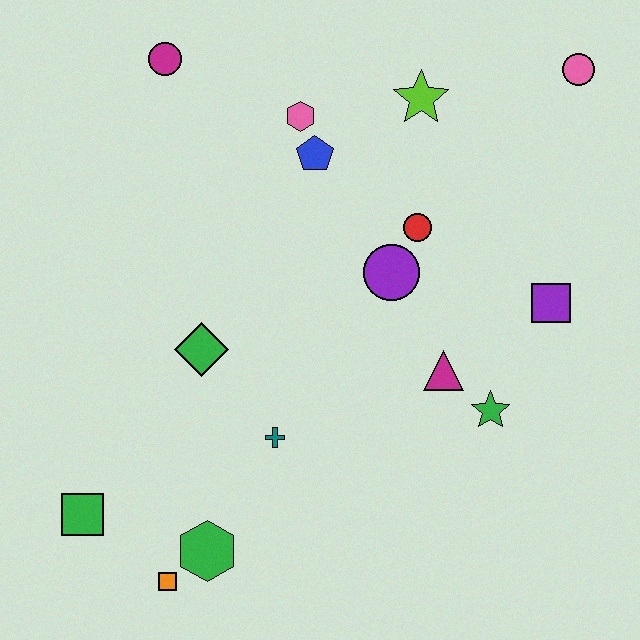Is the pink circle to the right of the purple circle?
Yes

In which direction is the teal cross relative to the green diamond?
The teal cross is below the green diamond.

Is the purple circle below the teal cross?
No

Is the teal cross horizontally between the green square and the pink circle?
Yes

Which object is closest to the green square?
The orange square is closest to the green square.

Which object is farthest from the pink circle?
The green square is farthest from the pink circle.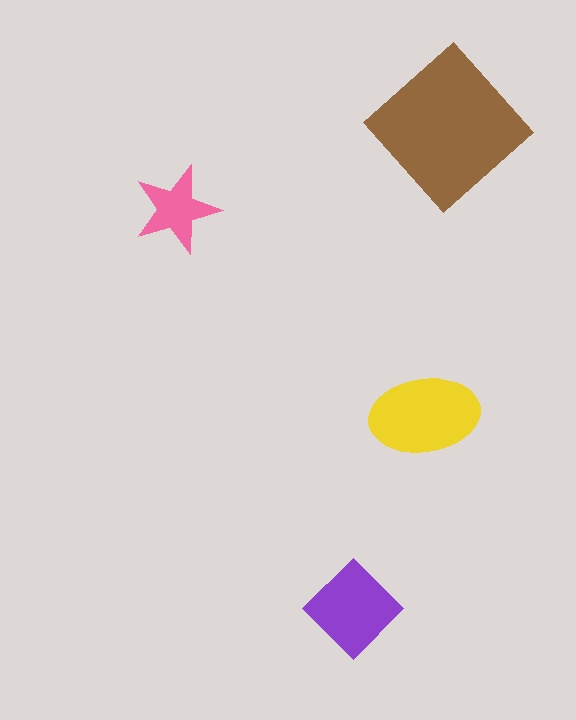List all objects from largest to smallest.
The brown diamond, the yellow ellipse, the purple diamond, the pink star.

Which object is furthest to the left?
The pink star is leftmost.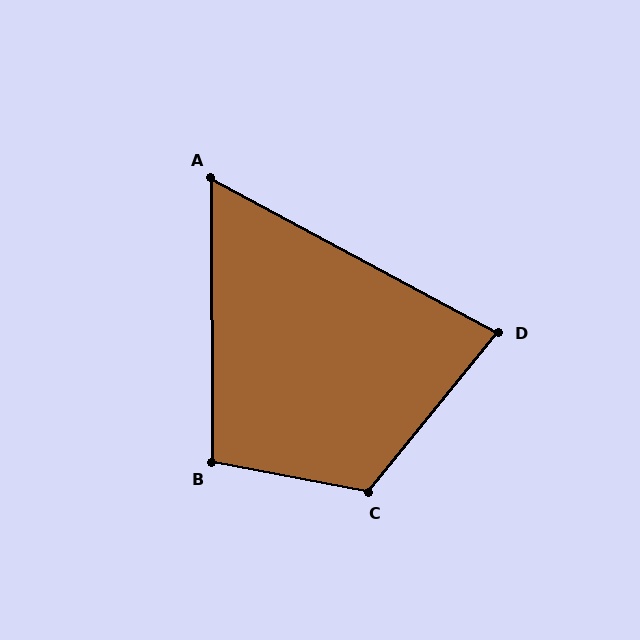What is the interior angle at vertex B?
Approximately 101 degrees (obtuse).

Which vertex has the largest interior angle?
C, at approximately 118 degrees.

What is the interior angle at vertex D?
Approximately 79 degrees (acute).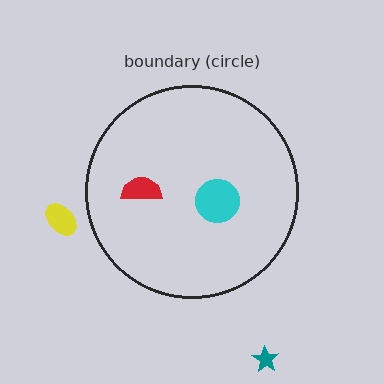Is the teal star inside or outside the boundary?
Outside.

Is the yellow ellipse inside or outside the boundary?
Outside.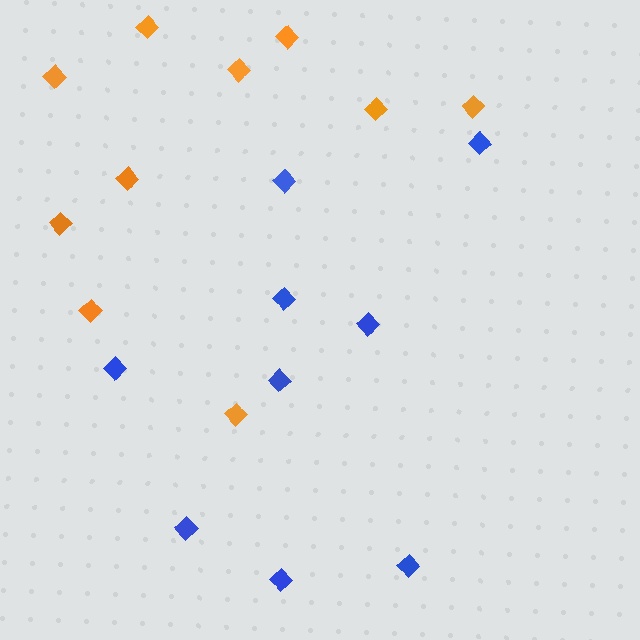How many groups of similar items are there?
There are 2 groups: one group of blue diamonds (9) and one group of orange diamonds (10).